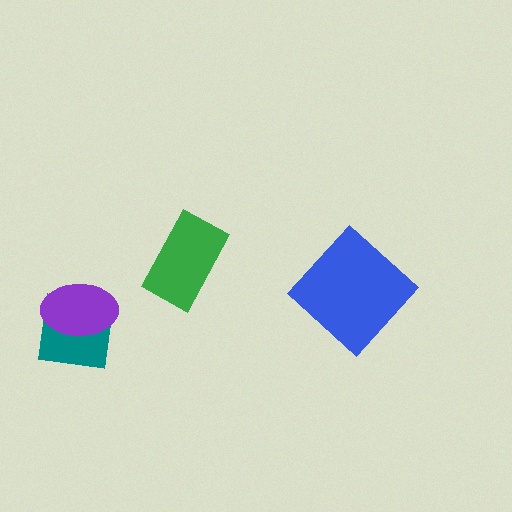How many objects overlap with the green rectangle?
0 objects overlap with the green rectangle.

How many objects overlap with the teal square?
1 object overlaps with the teal square.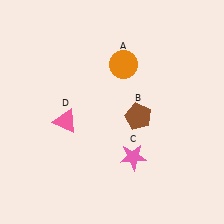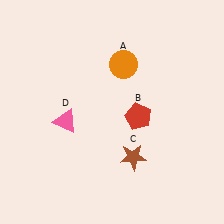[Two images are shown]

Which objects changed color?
B changed from brown to red. C changed from pink to brown.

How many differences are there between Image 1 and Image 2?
There are 2 differences between the two images.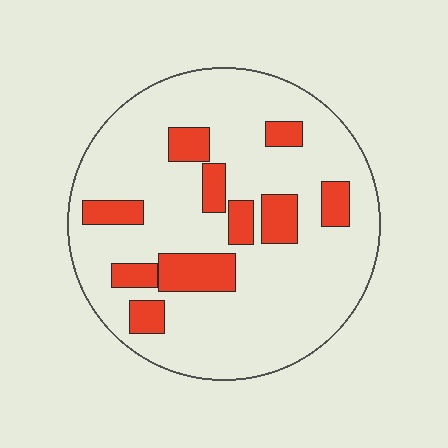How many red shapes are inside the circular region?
10.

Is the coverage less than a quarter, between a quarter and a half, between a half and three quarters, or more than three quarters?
Less than a quarter.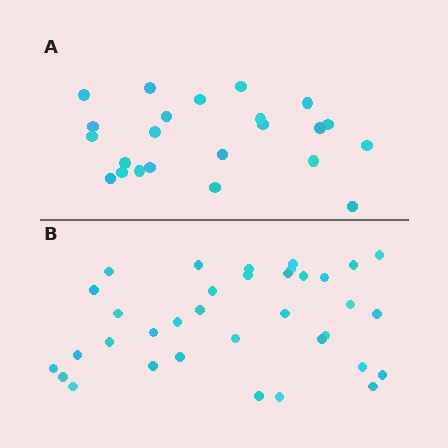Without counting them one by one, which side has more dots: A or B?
Region B (the bottom region) has more dots.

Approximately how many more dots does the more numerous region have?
Region B has roughly 12 or so more dots than region A.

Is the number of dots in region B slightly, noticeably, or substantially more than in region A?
Region B has substantially more. The ratio is roughly 1.5 to 1.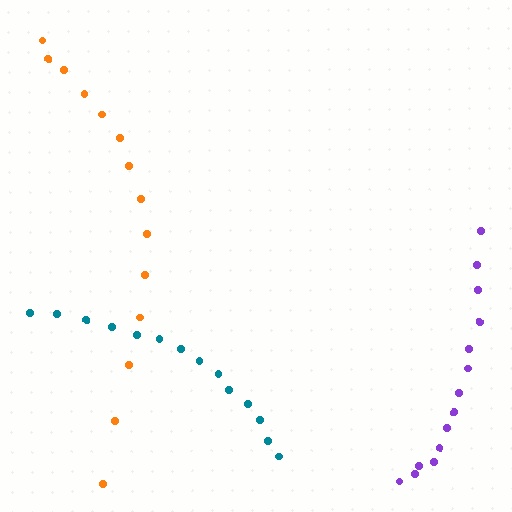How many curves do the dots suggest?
There are 3 distinct paths.